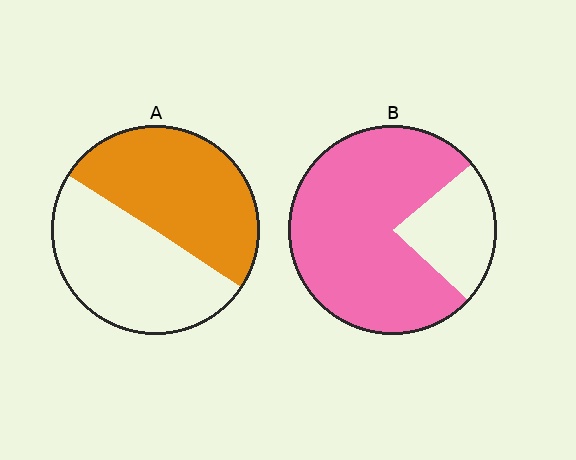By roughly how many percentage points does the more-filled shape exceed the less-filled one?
By roughly 25 percentage points (B over A).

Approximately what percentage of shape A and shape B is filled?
A is approximately 50% and B is approximately 75%.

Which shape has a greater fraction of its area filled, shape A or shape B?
Shape B.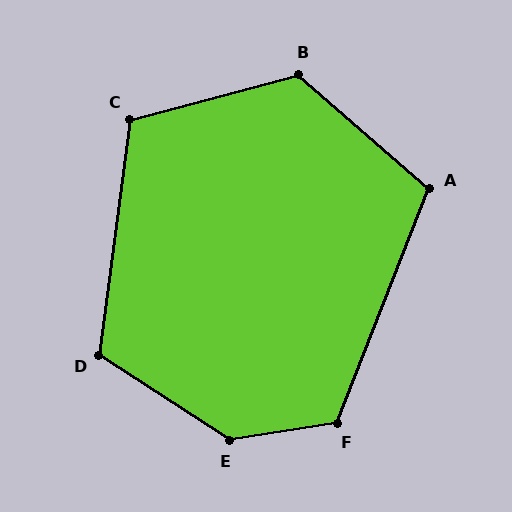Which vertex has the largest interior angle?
E, at approximately 138 degrees.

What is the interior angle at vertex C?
Approximately 112 degrees (obtuse).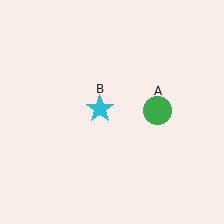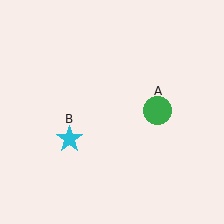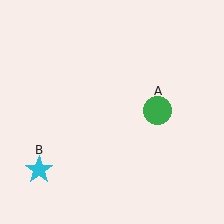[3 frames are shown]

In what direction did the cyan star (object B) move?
The cyan star (object B) moved down and to the left.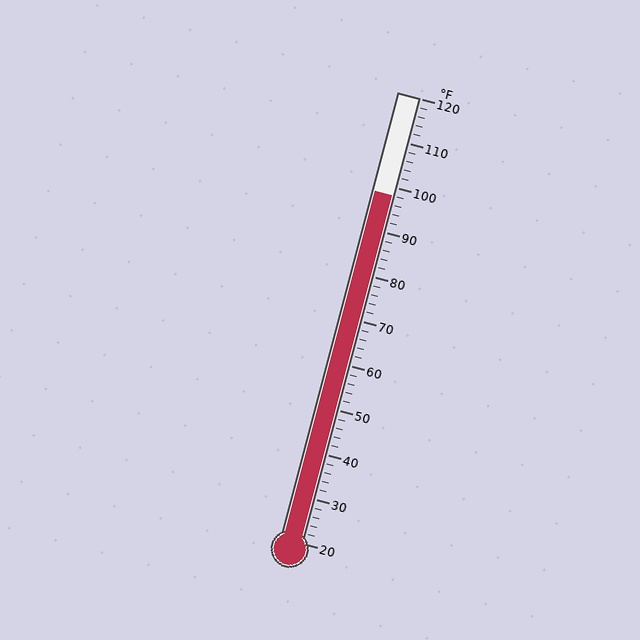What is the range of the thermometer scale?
The thermometer scale ranges from 20°F to 120°F.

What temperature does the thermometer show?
The thermometer shows approximately 98°F.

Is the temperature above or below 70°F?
The temperature is above 70°F.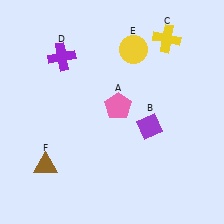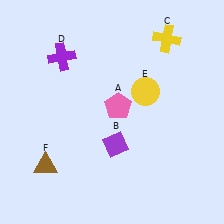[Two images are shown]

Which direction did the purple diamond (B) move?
The purple diamond (B) moved left.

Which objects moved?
The objects that moved are: the purple diamond (B), the yellow circle (E).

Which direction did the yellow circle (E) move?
The yellow circle (E) moved down.